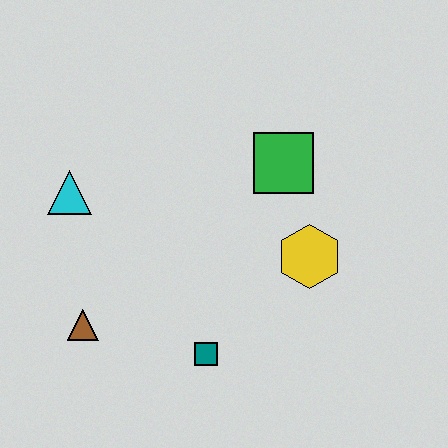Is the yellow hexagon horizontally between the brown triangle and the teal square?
No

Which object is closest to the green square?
The yellow hexagon is closest to the green square.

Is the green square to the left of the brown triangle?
No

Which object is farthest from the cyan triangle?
The yellow hexagon is farthest from the cyan triangle.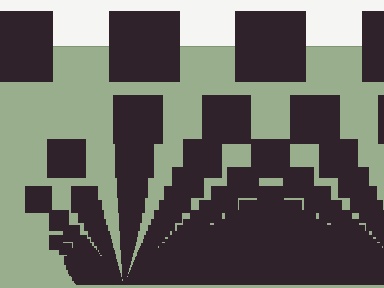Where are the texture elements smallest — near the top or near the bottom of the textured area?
Near the bottom.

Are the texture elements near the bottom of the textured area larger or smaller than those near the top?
Smaller. The gradient is inverted — elements near the bottom are smaller and denser.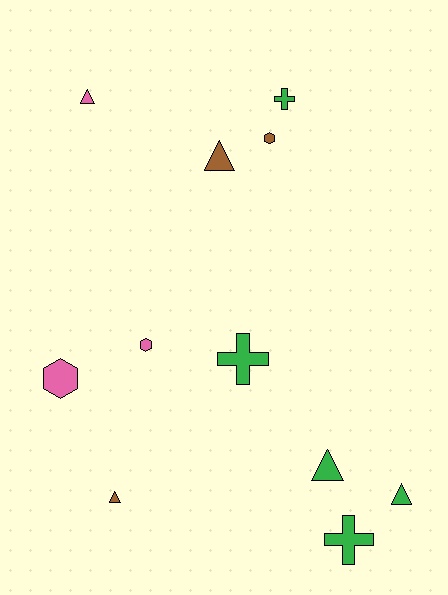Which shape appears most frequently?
Triangle, with 5 objects.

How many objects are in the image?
There are 11 objects.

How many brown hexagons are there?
There is 1 brown hexagon.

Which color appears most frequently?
Green, with 5 objects.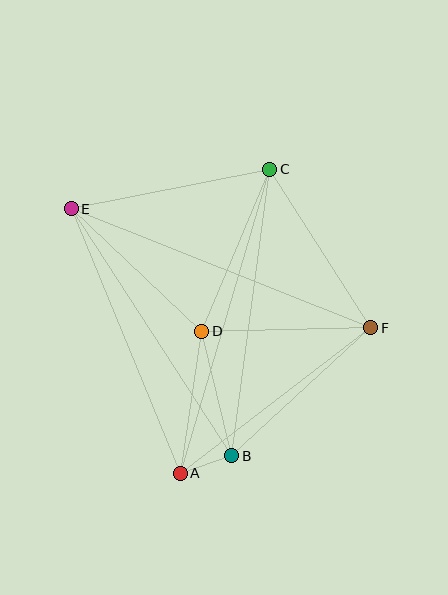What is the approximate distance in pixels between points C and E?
The distance between C and E is approximately 202 pixels.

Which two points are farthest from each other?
Points E and F are farthest from each other.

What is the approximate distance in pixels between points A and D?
The distance between A and D is approximately 144 pixels.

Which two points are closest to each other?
Points A and B are closest to each other.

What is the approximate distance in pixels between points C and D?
The distance between C and D is approximately 175 pixels.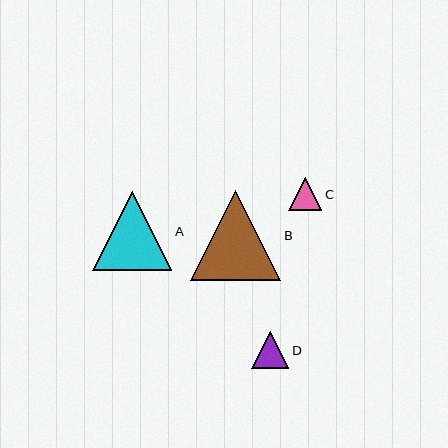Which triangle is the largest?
Triangle B is the largest with a size of approximately 90 pixels.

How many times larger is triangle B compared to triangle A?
Triangle B is approximately 1.1 times the size of triangle A.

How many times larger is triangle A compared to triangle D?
Triangle A is approximately 2.1 times the size of triangle D.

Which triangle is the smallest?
Triangle C is the smallest with a size of approximately 34 pixels.